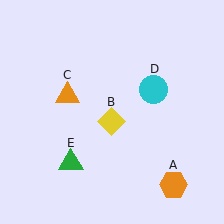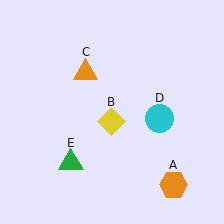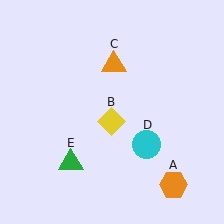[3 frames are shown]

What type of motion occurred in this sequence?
The orange triangle (object C), cyan circle (object D) rotated clockwise around the center of the scene.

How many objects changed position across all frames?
2 objects changed position: orange triangle (object C), cyan circle (object D).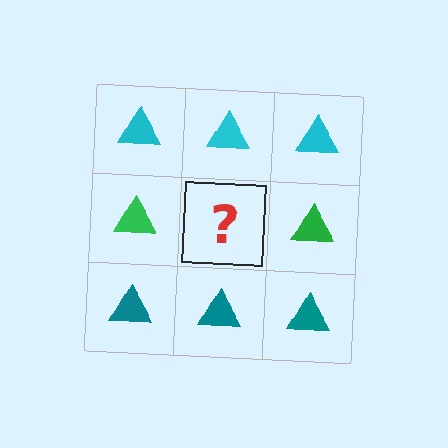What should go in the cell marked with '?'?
The missing cell should contain a green triangle.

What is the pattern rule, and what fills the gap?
The rule is that each row has a consistent color. The gap should be filled with a green triangle.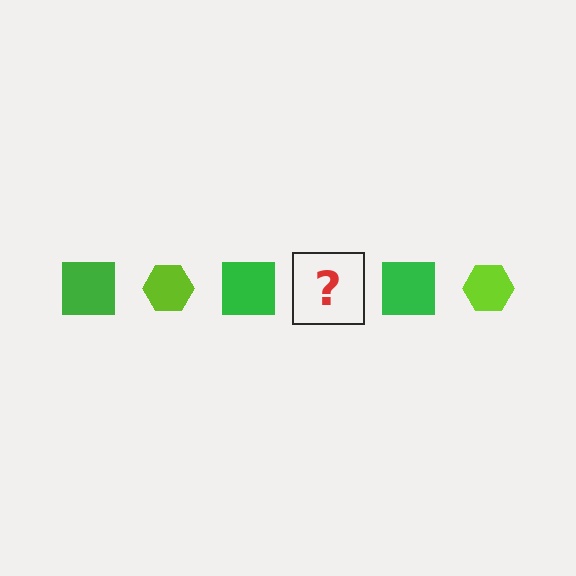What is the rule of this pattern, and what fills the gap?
The rule is that the pattern alternates between green square and lime hexagon. The gap should be filled with a lime hexagon.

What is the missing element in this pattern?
The missing element is a lime hexagon.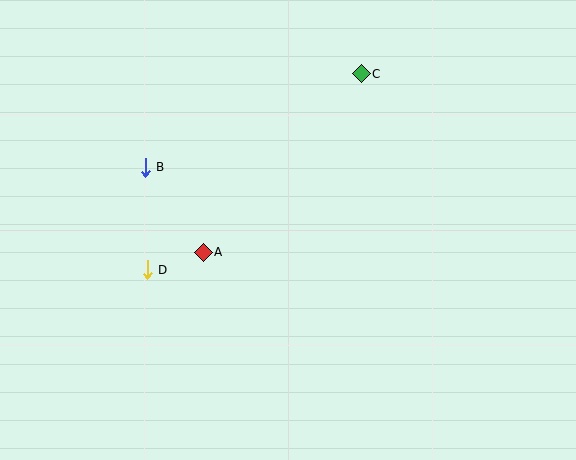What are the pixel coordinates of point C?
Point C is at (361, 74).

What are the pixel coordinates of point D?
Point D is at (147, 270).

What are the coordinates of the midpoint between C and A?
The midpoint between C and A is at (282, 163).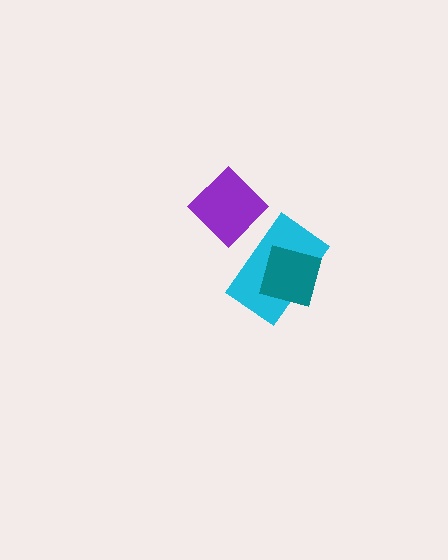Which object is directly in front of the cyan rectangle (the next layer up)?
The teal square is directly in front of the cyan rectangle.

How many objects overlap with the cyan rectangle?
2 objects overlap with the cyan rectangle.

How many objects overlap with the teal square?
1 object overlaps with the teal square.